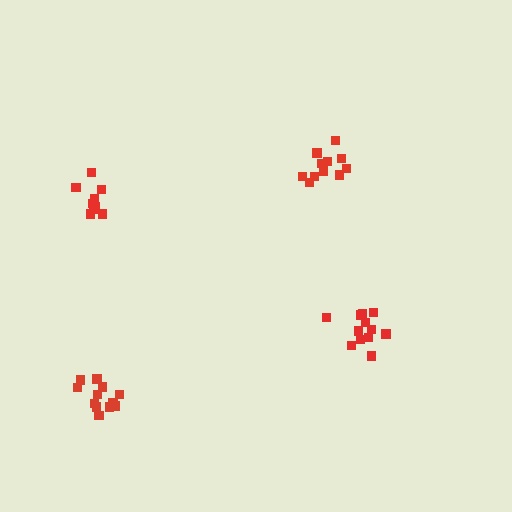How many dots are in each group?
Group 1: 9 dots, Group 2: 12 dots, Group 3: 11 dots, Group 4: 12 dots (44 total).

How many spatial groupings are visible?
There are 4 spatial groupings.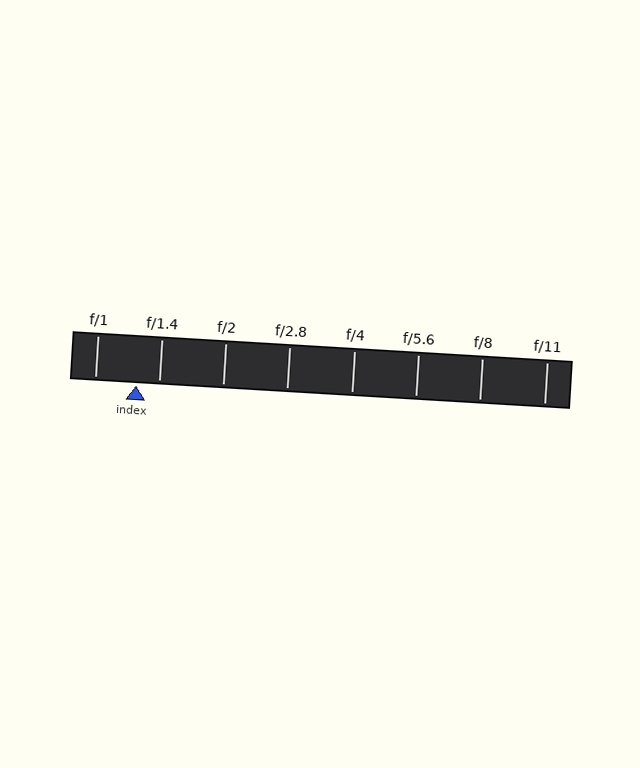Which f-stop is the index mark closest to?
The index mark is closest to f/1.4.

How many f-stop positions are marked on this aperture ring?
There are 8 f-stop positions marked.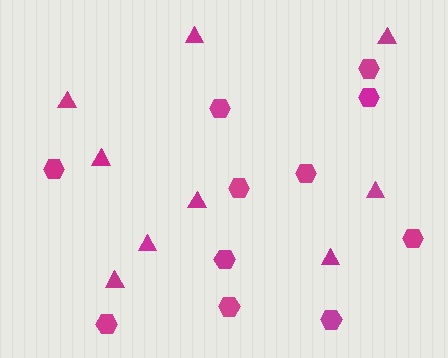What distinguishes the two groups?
There are 2 groups: one group of triangles (9) and one group of hexagons (11).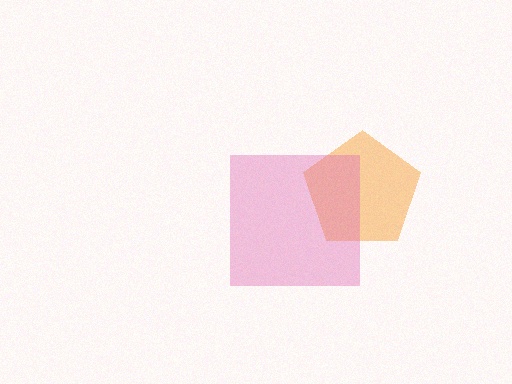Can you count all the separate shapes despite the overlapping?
Yes, there are 2 separate shapes.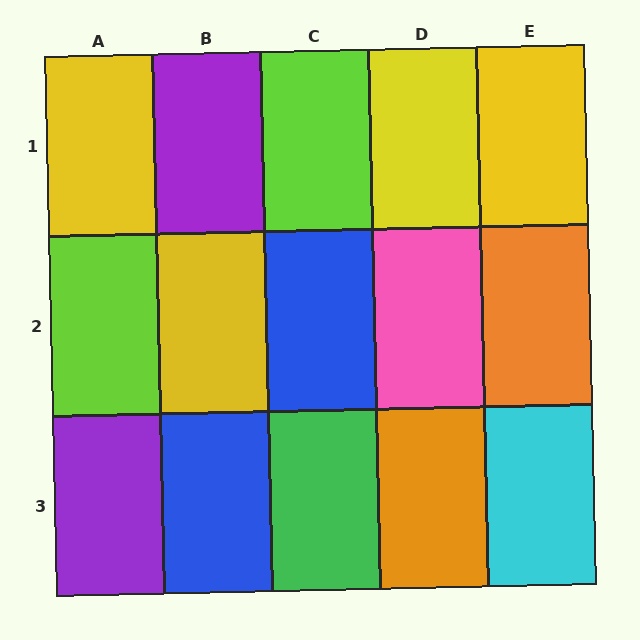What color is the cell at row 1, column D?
Yellow.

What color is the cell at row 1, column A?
Yellow.